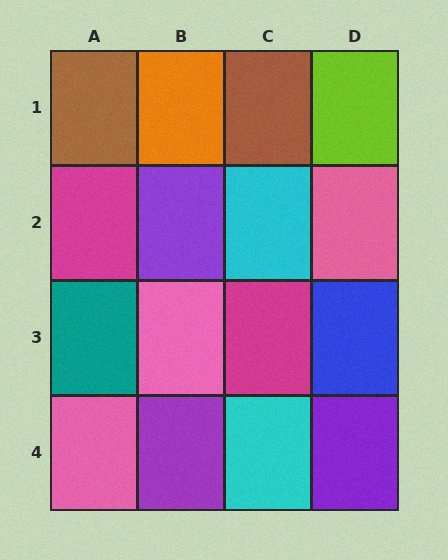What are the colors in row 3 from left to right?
Teal, pink, magenta, blue.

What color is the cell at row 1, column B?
Orange.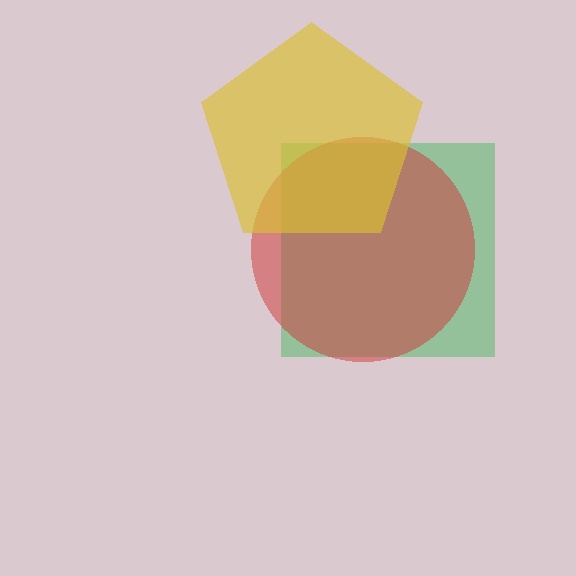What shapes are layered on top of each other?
The layered shapes are: a green square, a red circle, a yellow pentagon.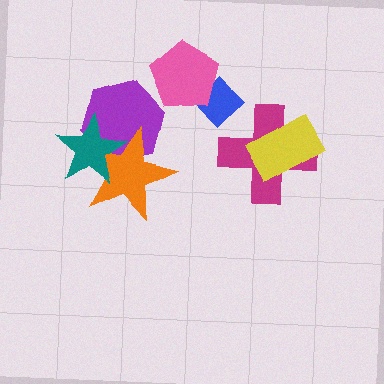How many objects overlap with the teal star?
2 objects overlap with the teal star.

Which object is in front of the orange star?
The teal star is in front of the orange star.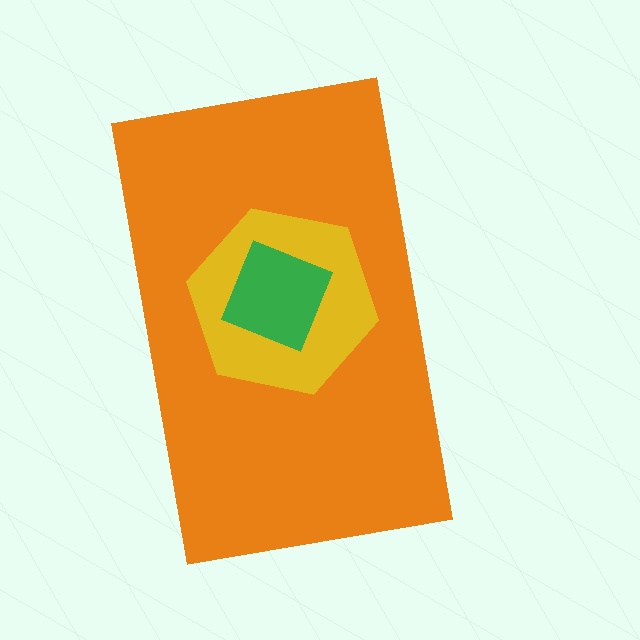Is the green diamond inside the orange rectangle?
Yes.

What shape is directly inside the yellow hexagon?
The green diamond.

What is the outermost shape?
The orange rectangle.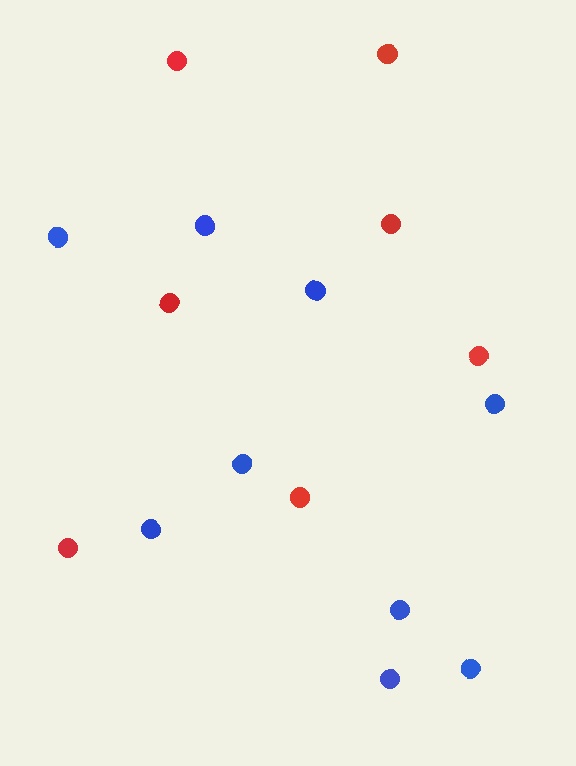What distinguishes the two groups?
There are 2 groups: one group of blue circles (9) and one group of red circles (7).